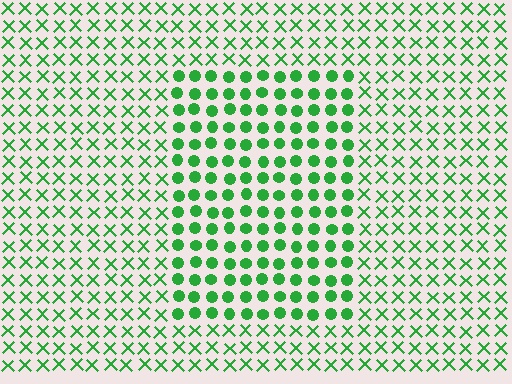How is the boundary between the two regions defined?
The boundary is defined by a change in element shape: circles inside vs. X marks outside. All elements share the same color and spacing.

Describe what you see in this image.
The image is filled with small green elements arranged in a uniform grid. A rectangle-shaped region contains circles, while the surrounding area contains X marks. The boundary is defined purely by the change in element shape.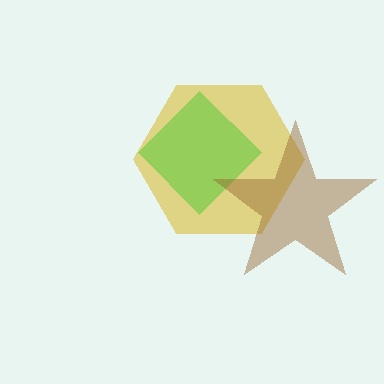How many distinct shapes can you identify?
There are 3 distinct shapes: a yellow hexagon, a lime diamond, a brown star.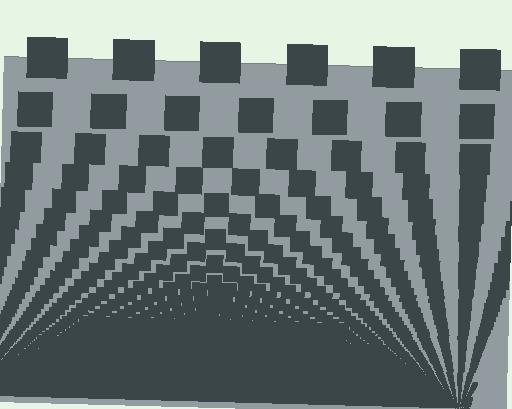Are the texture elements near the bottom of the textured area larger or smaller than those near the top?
Smaller. The gradient is inverted — elements near the bottom are smaller and denser.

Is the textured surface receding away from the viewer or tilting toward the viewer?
The surface appears to tilt toward the viewer. Texture elements get larger and sparser toward the top.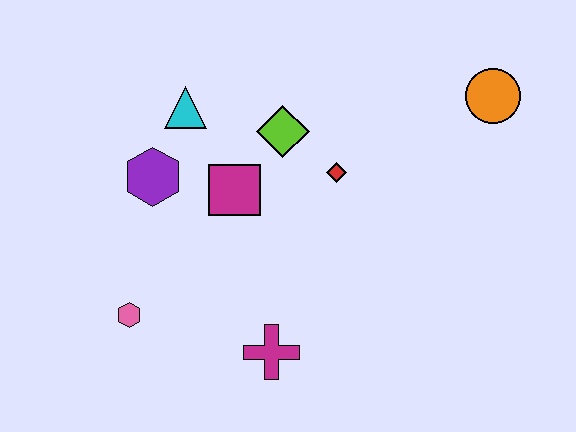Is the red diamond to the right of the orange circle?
No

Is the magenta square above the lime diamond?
No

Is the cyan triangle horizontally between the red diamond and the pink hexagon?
Yes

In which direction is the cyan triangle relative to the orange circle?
The cyan triangle is to the left of the orange circle.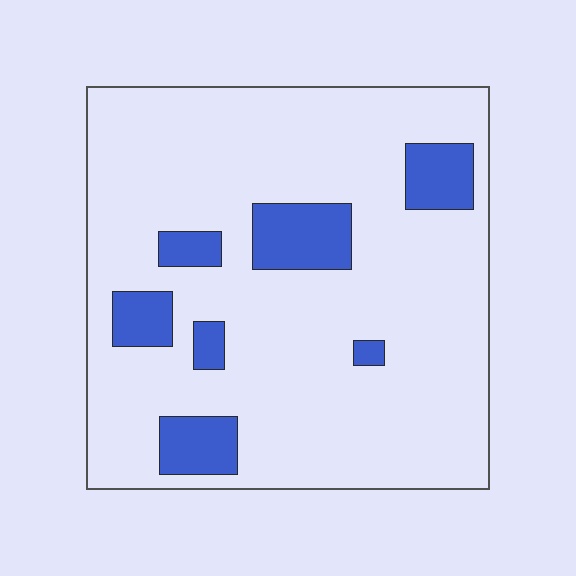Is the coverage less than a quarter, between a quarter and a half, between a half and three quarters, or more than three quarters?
Less than a quarter.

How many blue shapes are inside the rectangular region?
7.